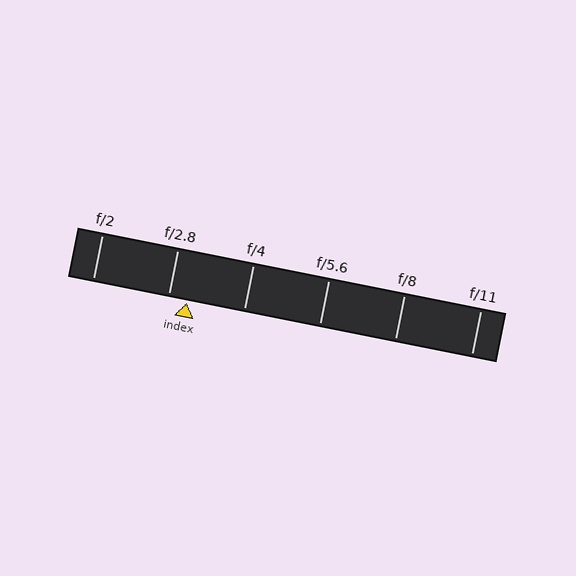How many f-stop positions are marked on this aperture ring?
There are 6 f-stop positions marked.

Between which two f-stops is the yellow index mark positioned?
The index mark is between f/2.8 and f/4.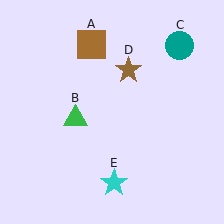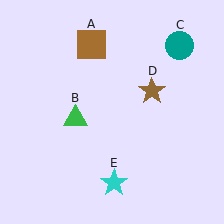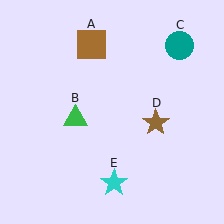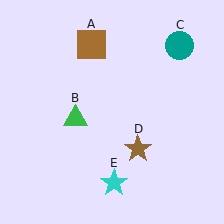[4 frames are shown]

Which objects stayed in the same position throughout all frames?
Brown square (object A) and green triangle (object B) and teal circle (object C) and cyan star (object E) remained stationary.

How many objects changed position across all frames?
1 object changed position: brown star (object D).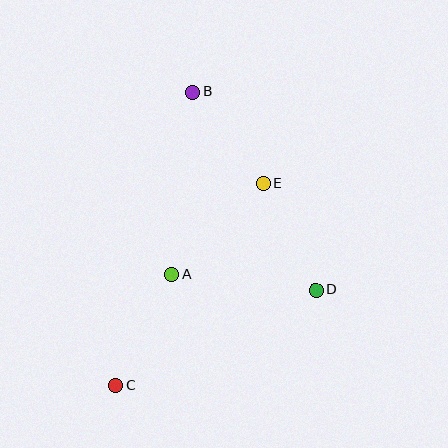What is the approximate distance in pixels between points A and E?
The distance between A and E is approximately 129 pixels.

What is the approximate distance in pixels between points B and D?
The distance between B and D is approximately 233 pixels.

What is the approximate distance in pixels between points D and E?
The distance between D and E is approximately 119 pixels.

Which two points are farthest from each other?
Points B and C are farthest from each other.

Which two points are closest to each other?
Points B and E are closest to each other.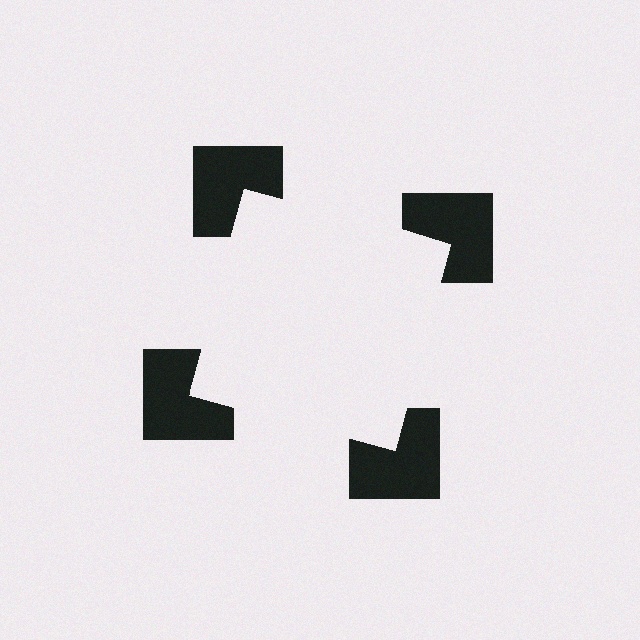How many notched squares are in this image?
There are 4 — one at each vertex of the illusory square.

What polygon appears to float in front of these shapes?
An illusory square — its edges are inferred from the aligned wedge cuts in the notched squares, not physically drawn.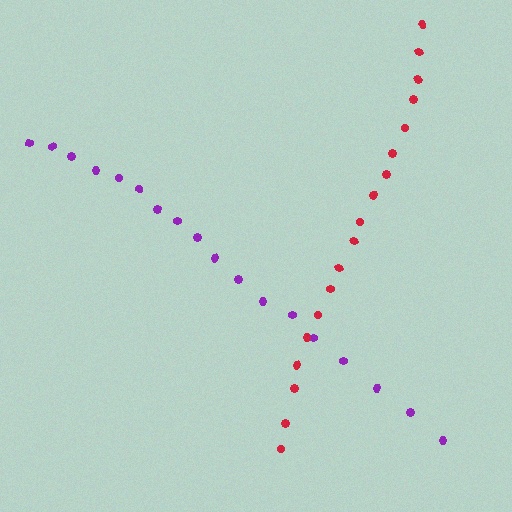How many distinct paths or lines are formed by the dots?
There are 2 distinct paths.